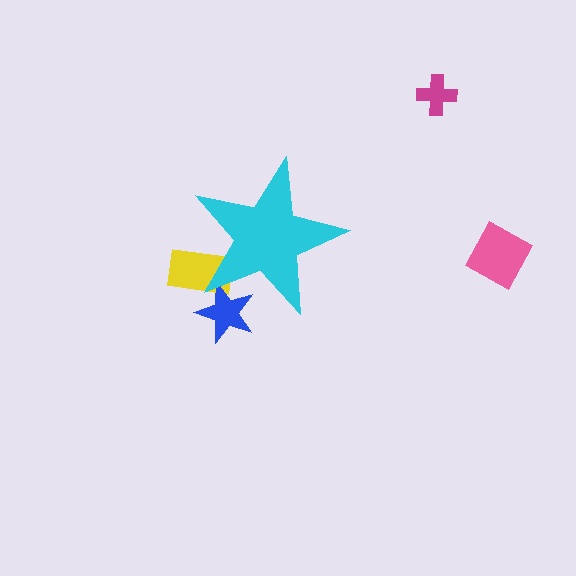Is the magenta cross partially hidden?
No, the magenta cross is fully visible.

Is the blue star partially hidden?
Yes, the blue star is partially hidden behind the cyan star.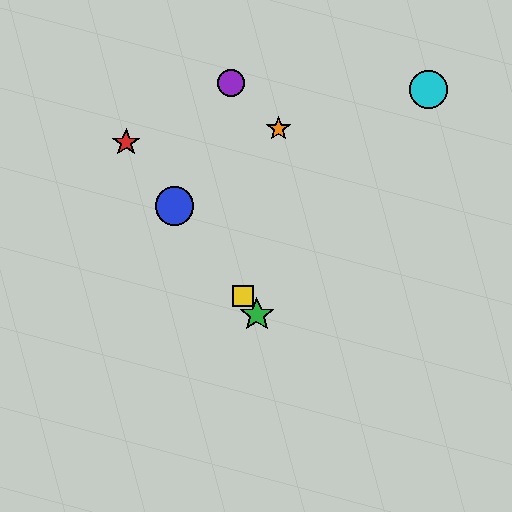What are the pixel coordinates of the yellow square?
The yellow square is at (243, 296).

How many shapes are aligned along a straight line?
4 shapes (the red star, the blue circle, the green star, the yellow square) are aligned along a straight line.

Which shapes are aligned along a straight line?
The red star, the blue circle, the green star, the yellow square are aligned along a straight line.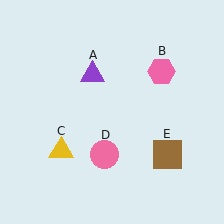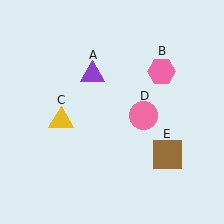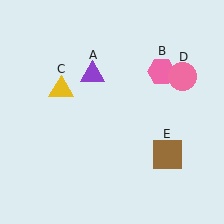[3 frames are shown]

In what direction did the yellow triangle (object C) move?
The yellow triangle (object C) moved up.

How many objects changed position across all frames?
2 objects changed position: yellow triangle (object C), pink circle (object D).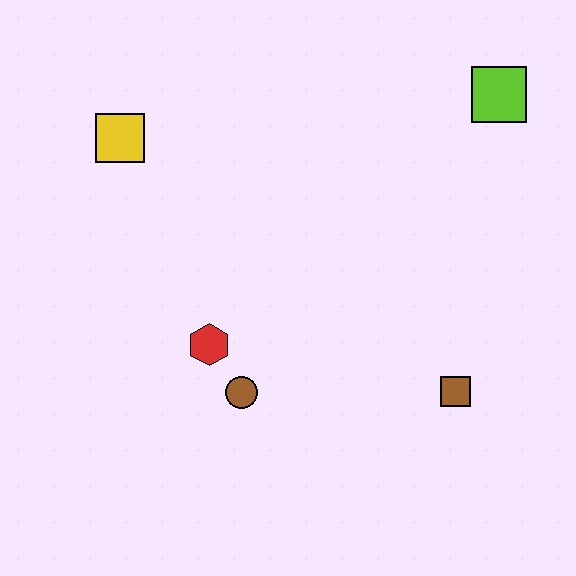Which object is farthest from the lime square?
The brown circle is farthest from the lime square.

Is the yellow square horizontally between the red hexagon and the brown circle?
No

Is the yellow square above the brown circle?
Yes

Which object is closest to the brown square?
The brown circle is closest to the brown square.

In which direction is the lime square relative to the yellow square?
The lime square is to the right of the yellow square.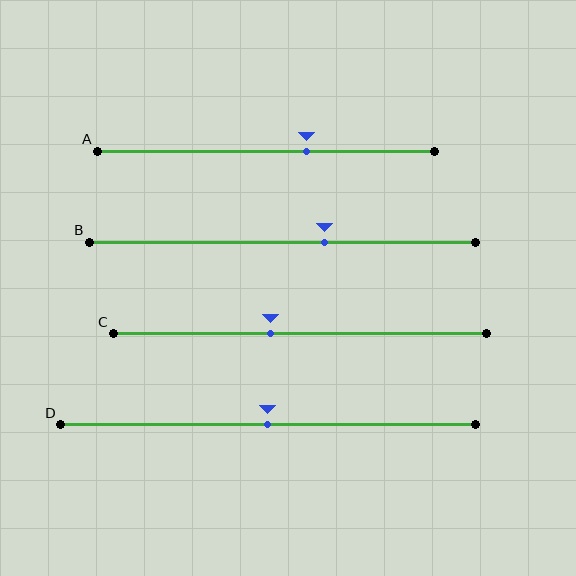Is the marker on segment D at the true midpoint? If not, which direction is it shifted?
Yes, the marker on segment D is at the true midpoint.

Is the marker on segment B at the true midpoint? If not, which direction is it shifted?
No, the marker on segment B is shifted to the right by about 11% of the segment length.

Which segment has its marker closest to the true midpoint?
Segment D has its marker closest to the true midpoint.